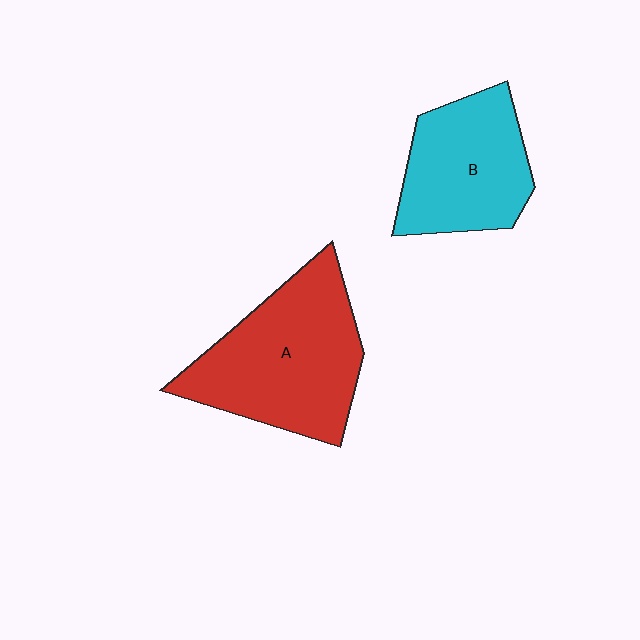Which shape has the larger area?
Shape A (red).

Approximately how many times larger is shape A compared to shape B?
Approximately 1.4 times.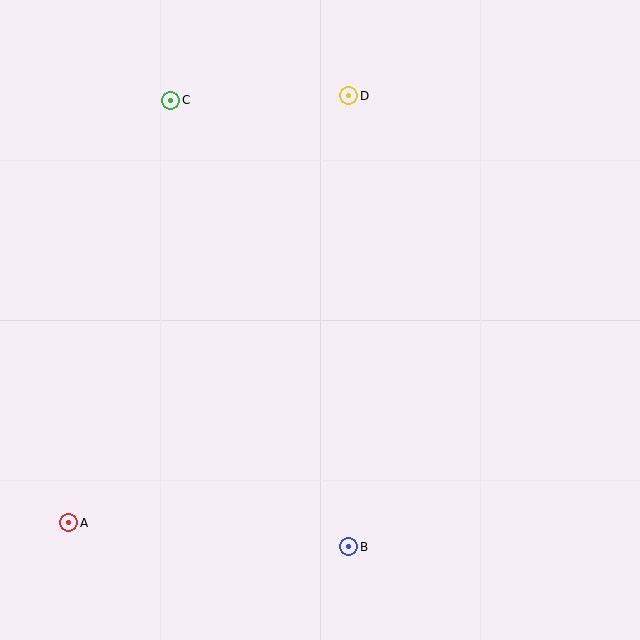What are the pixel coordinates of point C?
Point C is at (171, 100).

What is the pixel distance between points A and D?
The distance between A and D is 511 pixels.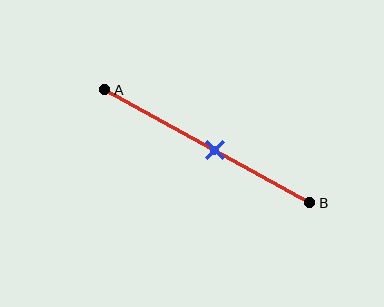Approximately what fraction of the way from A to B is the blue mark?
The blue mark is approximately 55% of the way from A to B.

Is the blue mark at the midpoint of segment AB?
No, the mark is at about 55% from A, not at the 50% midpoint.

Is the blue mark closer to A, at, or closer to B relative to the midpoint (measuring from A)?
The blue mark is closer to point B than the midpoint of segment AB.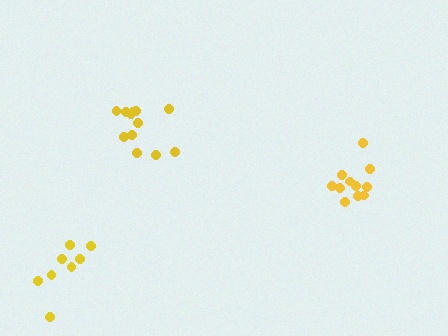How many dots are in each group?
Group 1: 11 dots, Group 2: 8 dots, Group 3: 12 dots (31 total).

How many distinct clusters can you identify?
There are 3 distinct clusters.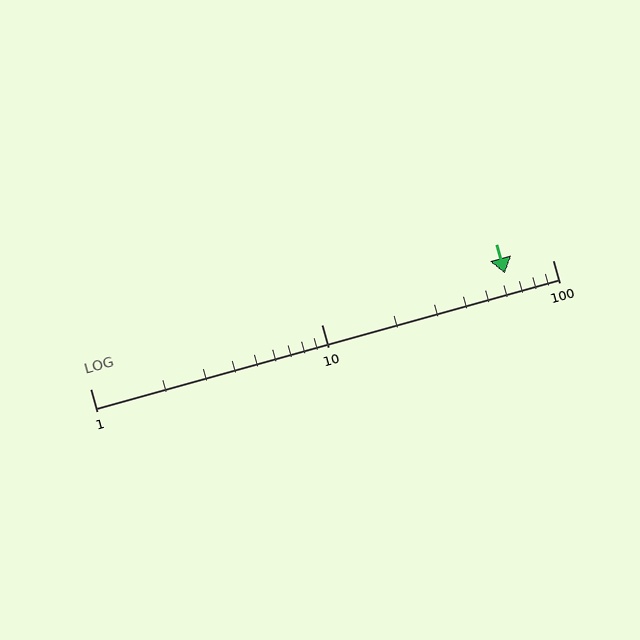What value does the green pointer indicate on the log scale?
The pointer indicates approximately 62.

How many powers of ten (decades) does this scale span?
The scale spans 2 decades, from 1 to 100.